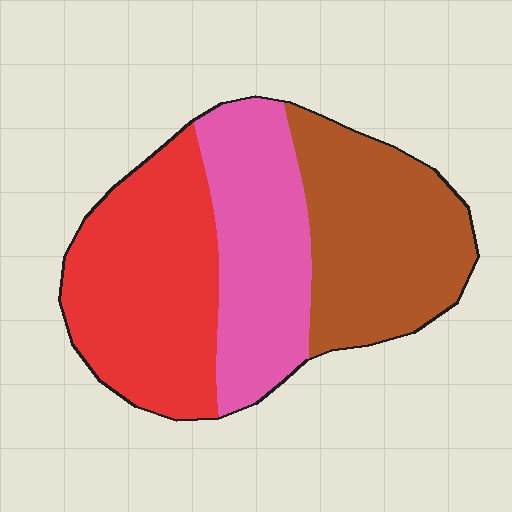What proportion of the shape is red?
Red covers about 35% of the shape.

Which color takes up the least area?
Pink, at roughly 30%.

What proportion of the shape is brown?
Brown takes up between a third and a half of the shape.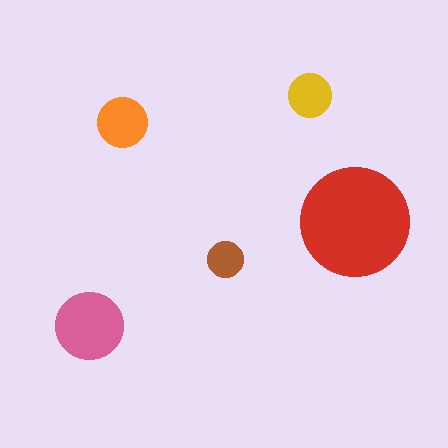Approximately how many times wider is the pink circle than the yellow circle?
About 1.5 times wider.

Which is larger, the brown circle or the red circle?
The red one.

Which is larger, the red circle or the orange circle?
The red one.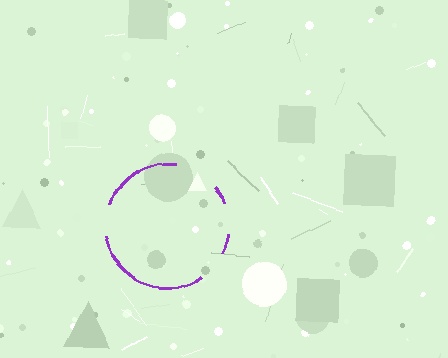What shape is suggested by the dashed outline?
The dashed outline suggests a circle.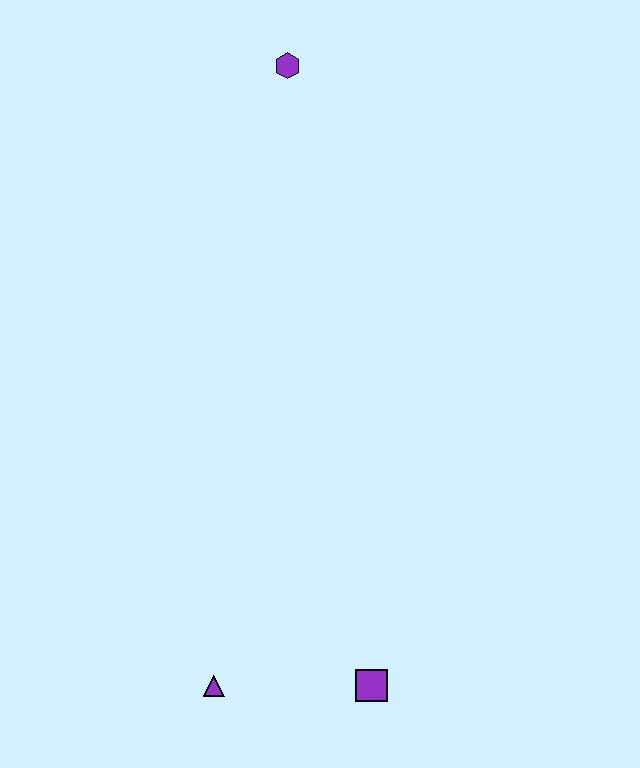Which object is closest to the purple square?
The purple triangle is closest to the purple square.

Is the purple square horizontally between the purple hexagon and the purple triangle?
No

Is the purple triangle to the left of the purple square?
Yes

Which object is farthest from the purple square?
The purple hexagon is farthest from the purple square.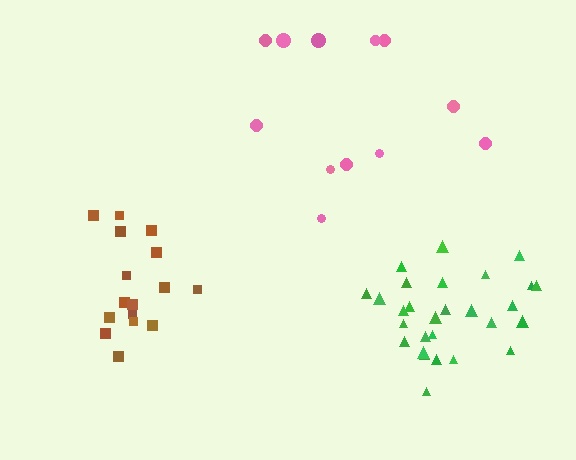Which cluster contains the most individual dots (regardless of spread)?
Green (28).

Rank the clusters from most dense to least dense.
green, brown, pink.